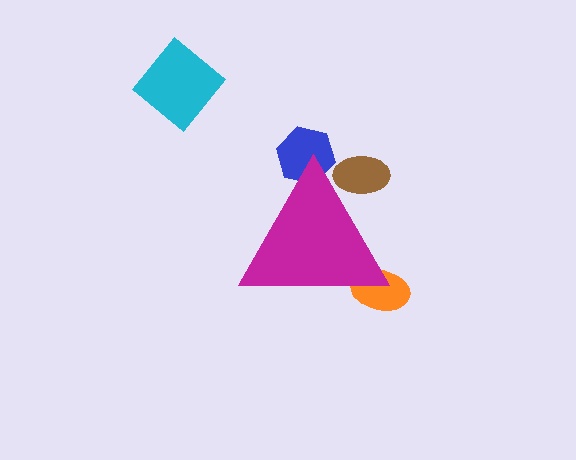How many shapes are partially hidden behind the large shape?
3 shapes are partially hidden.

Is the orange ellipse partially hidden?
Yes, the orange ellipse is partially hidden behind the magenta triangle.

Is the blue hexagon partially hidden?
Yes, the blue hexagon is partially hidden behind the magenta triangle.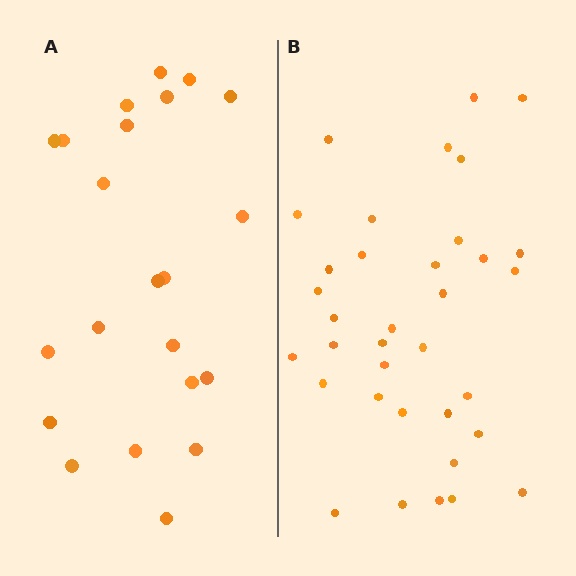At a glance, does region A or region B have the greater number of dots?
Region B (the right region) has more dots.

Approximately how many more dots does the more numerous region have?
Region B has approximately 15 more dots than region A.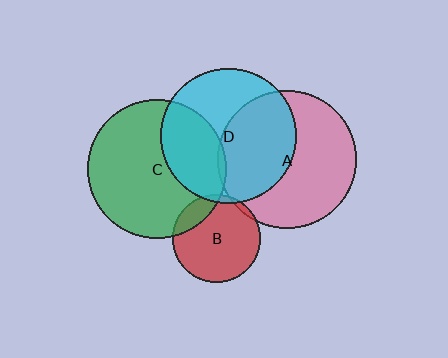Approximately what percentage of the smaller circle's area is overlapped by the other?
Approximately 30%.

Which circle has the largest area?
Circle C (green).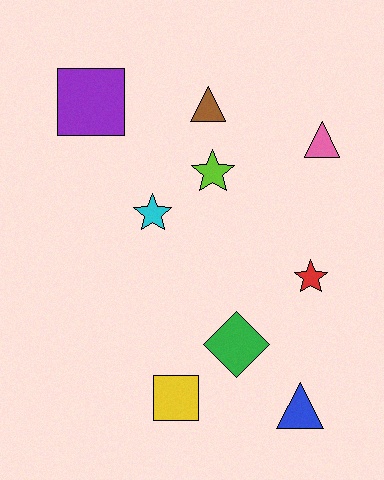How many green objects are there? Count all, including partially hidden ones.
There is 1 green object.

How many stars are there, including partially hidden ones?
There are 3 stars.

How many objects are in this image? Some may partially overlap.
There are 9 objects.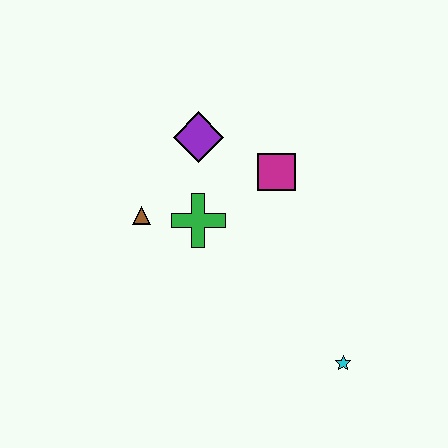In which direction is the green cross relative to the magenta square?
The green cross is to the left of the magenta square.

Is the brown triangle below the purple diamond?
Yes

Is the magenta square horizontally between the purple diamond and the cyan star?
Yes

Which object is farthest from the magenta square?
The cyan star is farthest from the magenta square.